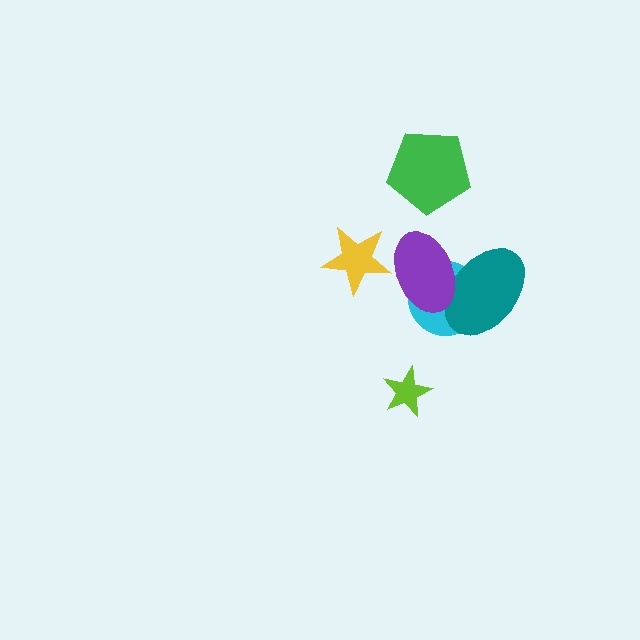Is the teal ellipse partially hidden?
Yes, it is partially covered by another shape.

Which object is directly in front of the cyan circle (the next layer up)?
The teal ellipse is directly in front of the cyan circle.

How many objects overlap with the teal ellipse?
2 objects overlap with the teal ellipse.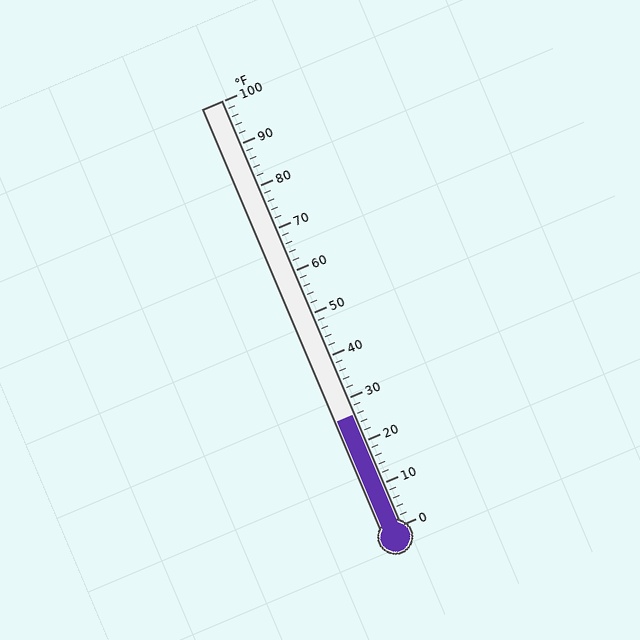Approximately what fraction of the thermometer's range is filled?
The thermometer is filled to approximately 25% of its range.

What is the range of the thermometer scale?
The thermometer scale ranges from 0°F to 100°F.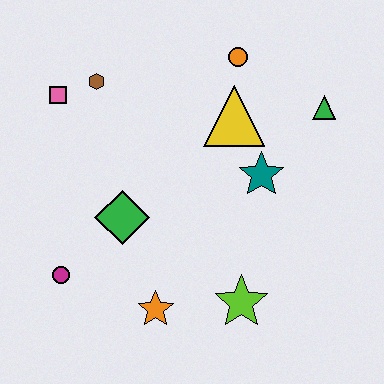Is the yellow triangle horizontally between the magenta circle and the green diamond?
No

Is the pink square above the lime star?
Yes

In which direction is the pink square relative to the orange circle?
The pink square is to the left of the orange circle.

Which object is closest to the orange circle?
The yellow triangle is closest to the orange circle.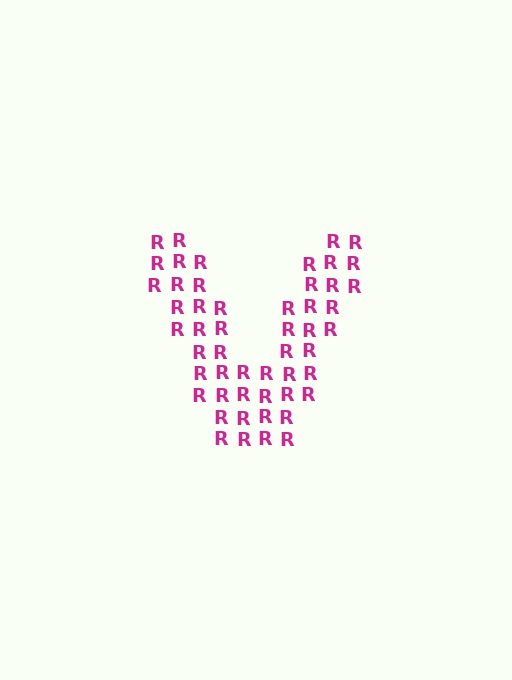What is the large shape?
The large shape is the letter V.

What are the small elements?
The small elements are letter R's.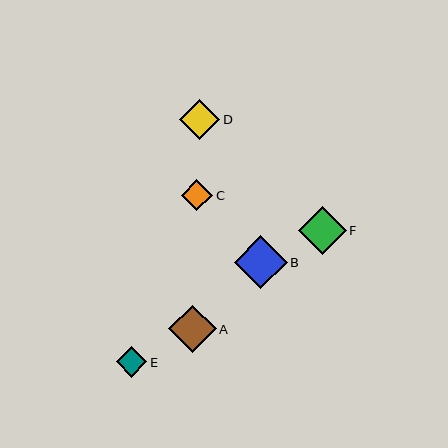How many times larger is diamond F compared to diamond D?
Diamond F is approximately 1.2 times the size of diamond D.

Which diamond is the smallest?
Diamond E is the smallest with a size of approximately 30 pixels.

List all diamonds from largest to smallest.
From largest to smallest: B, F, A, D, C, E.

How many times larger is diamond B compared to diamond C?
Diamond B is approximately 1.7 times the size of diamond C.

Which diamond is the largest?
Diamond B is the largest with a size of approximately 53 pixels.